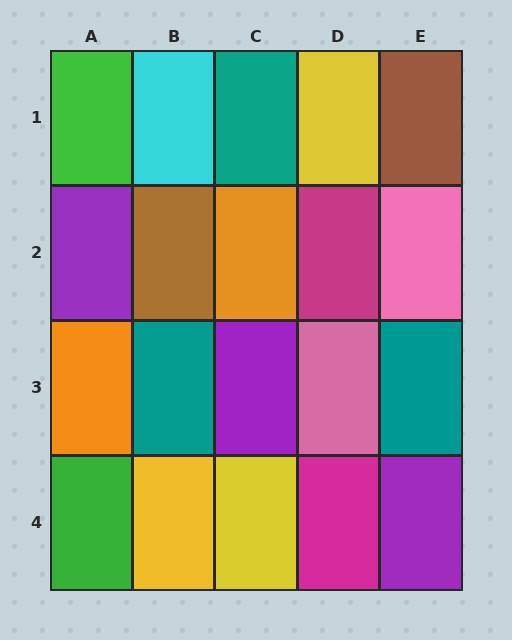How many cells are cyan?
1 cell is cyan.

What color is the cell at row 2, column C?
Orange.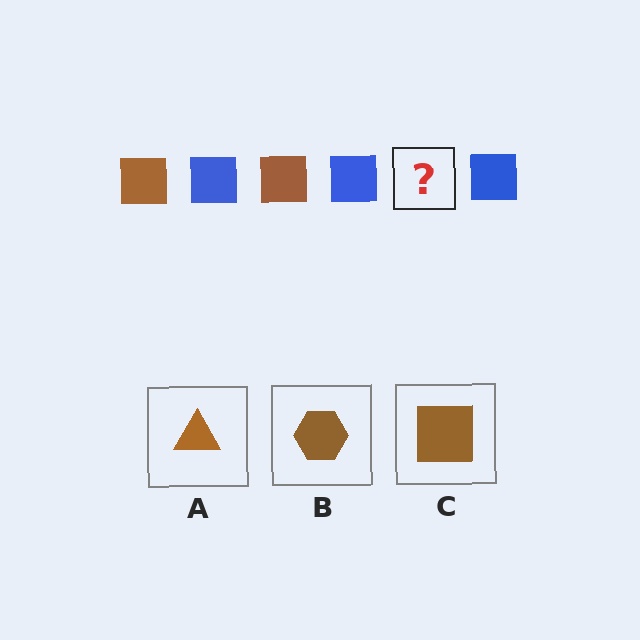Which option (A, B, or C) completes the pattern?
C.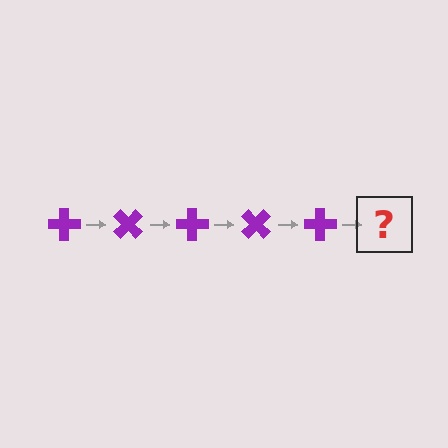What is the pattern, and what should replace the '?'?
The pattern is that the cross rotates 45 degrees each step. The '?' should be a purple cross rotated 225 degrees.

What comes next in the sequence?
The next element should be a purple cross rotated 225 degrees.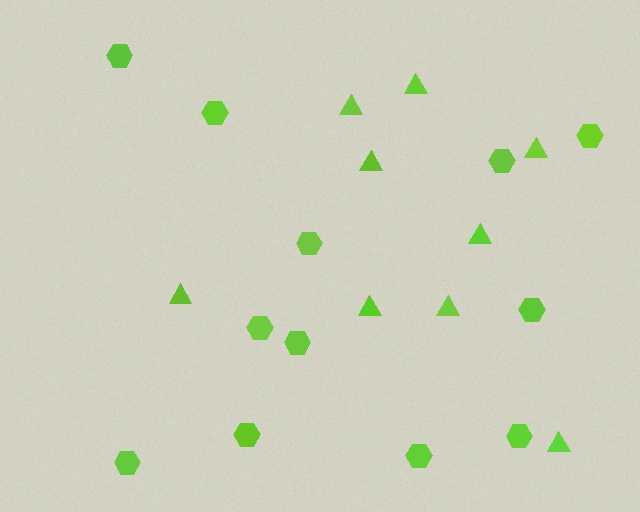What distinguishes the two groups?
There are 2 groups: one group of triangles (9) and one group of hexagons (12).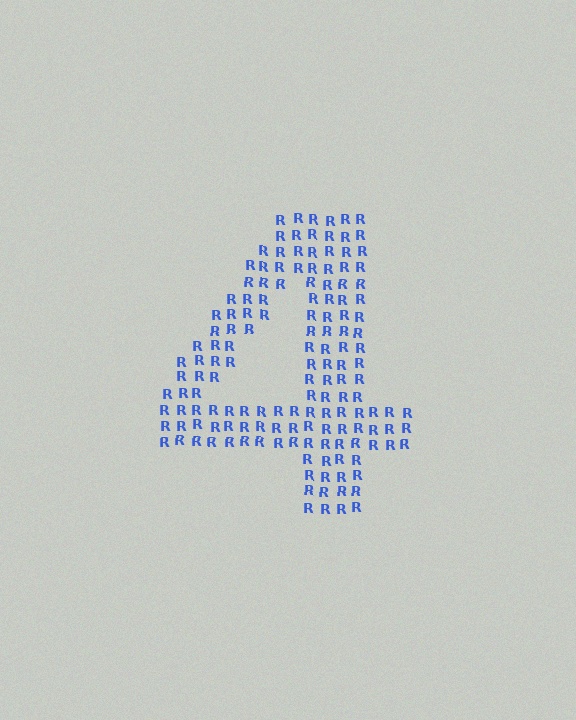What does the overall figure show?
The overall figure shows the digit 4.